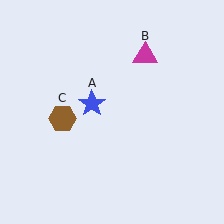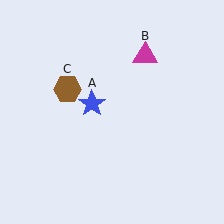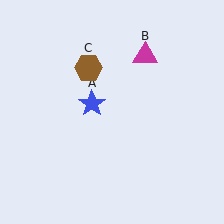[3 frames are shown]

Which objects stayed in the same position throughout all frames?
Blue star (object A) and magenta triangle (object B) remained stationary.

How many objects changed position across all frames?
1 object changed position: brown hexagon (object C).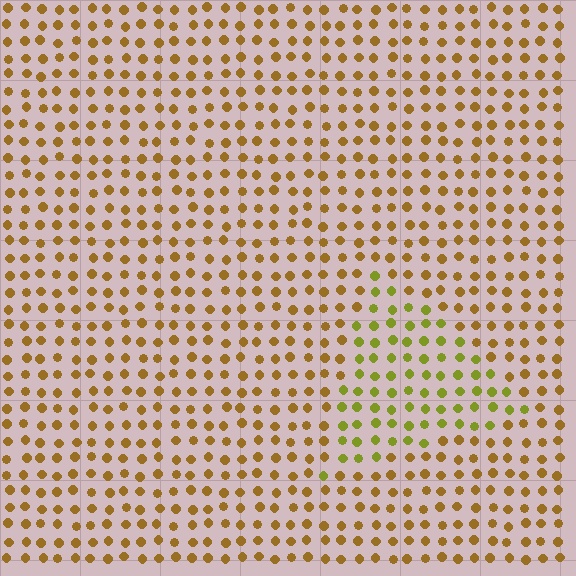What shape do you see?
I see a triangle.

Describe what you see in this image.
The image is filled with small brown elements in a uniform arrangement. A triangle-shaped region is visible where the elements are tinted to a slightly different hue, forming a subtle color boundary.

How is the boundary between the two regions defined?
The boundary is defined purely by a slight shift in hue (about 35 degrees). Spacing, size, and orientation are identical on both sides.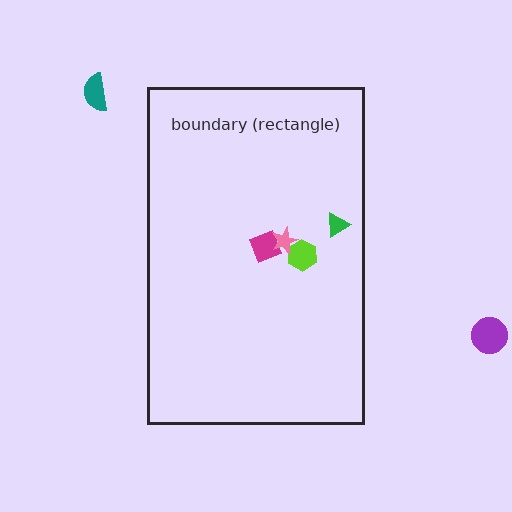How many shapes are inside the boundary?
4 inside, 2 outside.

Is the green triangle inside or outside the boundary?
Inside.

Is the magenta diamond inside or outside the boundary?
Inside.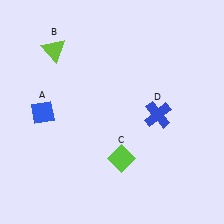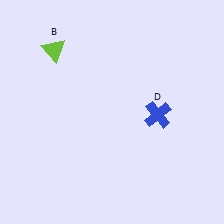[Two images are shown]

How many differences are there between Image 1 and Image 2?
There are 2 differences between the two images.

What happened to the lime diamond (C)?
The lime diamond (C) was removed in Image 2. It was in the bottom-right area of Image 1.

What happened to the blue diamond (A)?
The blue diamond (A) was removed in Image 2. It was in the bottom-left area of Image 1.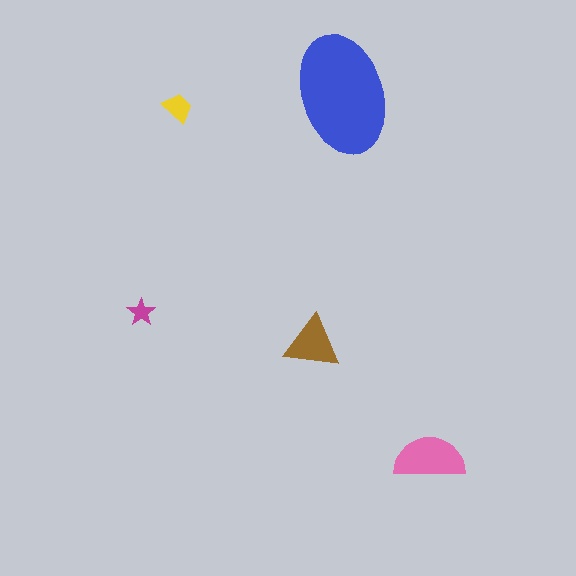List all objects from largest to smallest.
The blue ellipse, the pink semicircle, the brown triangle, the yellow trapezoid, the magenta star.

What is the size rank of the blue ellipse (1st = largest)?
1st.